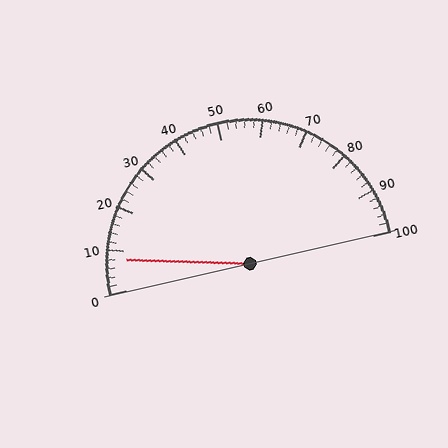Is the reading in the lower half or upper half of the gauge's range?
The reading is in the lower half of the range (0 to 100).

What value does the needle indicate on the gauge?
The needle indicates approximately 8.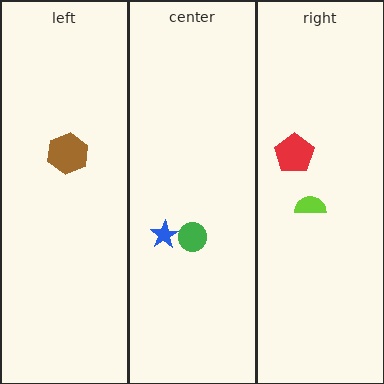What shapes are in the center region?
The green circle, the blue star.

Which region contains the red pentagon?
The right region.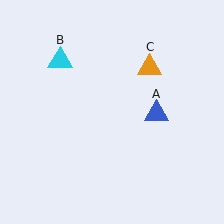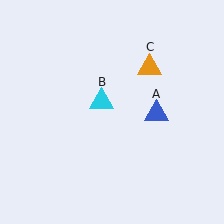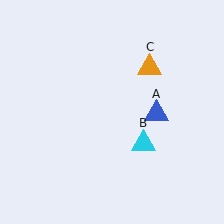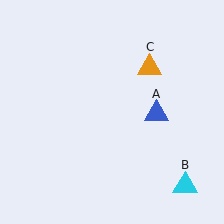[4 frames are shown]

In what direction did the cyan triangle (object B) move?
The cyan triangle (object B) moved down and to the right.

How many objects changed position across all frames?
1 object changed position: cyan triangle (object B).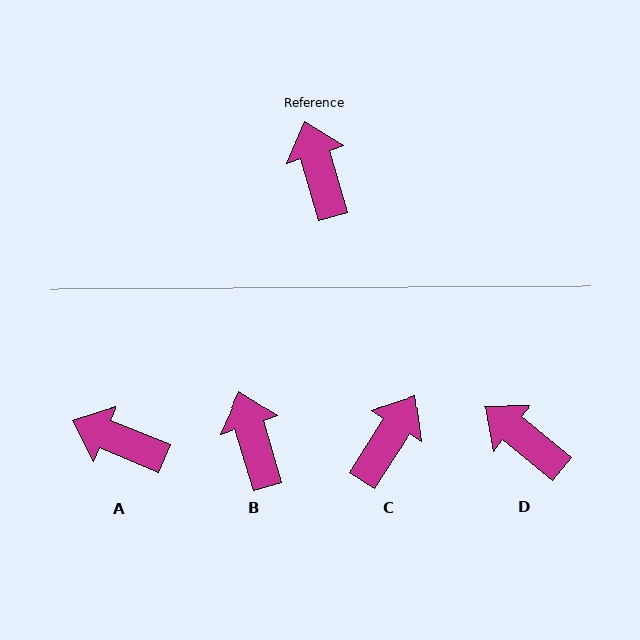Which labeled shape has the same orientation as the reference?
B.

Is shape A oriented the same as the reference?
No, it is off by about 51 degrees.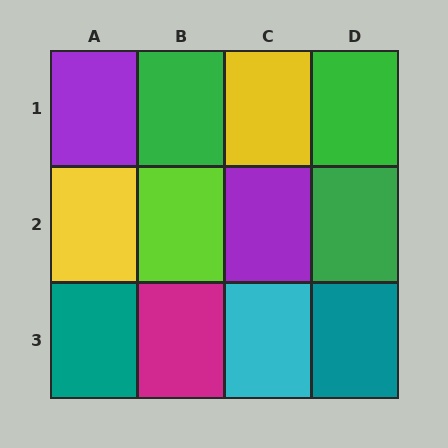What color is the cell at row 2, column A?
Yellow.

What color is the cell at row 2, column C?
Purple.